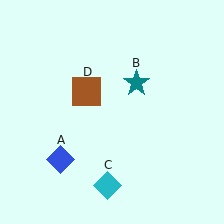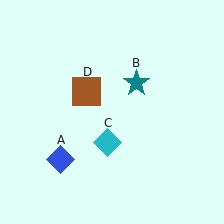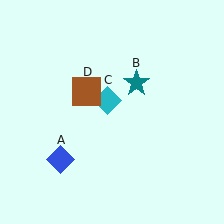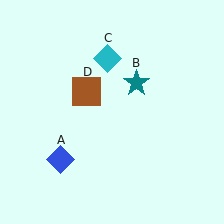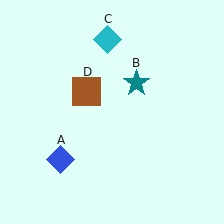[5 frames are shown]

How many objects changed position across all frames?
1 object changed position: cyan diamond (object C).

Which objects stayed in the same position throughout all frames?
Blue diamond (object A) and teal star (object B) and brown square (object D) remained stationary.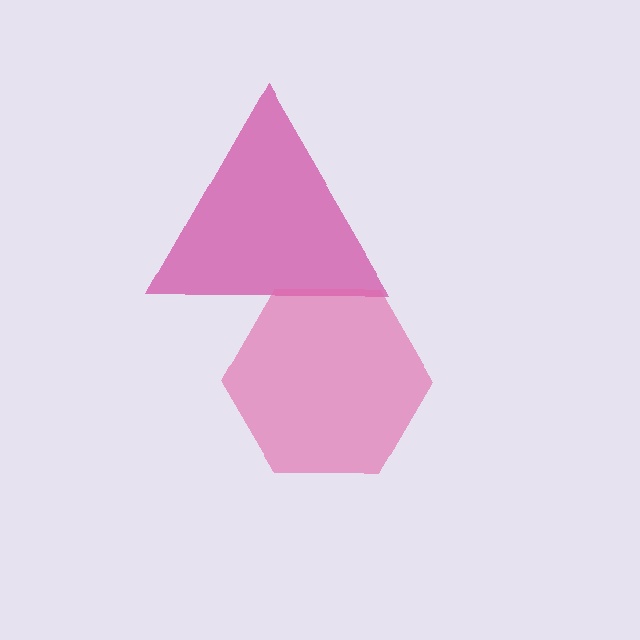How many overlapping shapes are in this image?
There are 2 overlapping shapes in the image.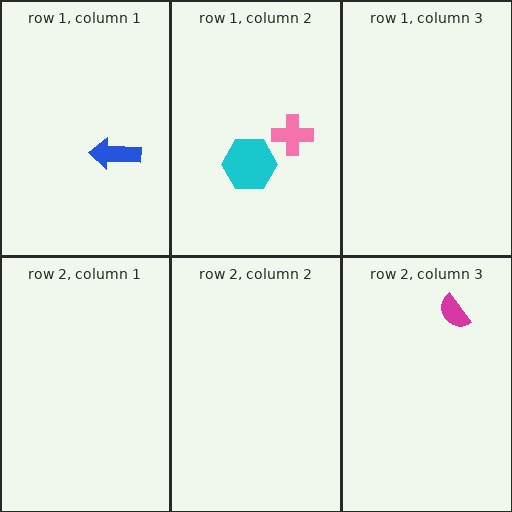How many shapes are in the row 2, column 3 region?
1.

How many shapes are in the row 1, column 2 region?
2.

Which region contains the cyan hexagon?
The row 1, column 2 region.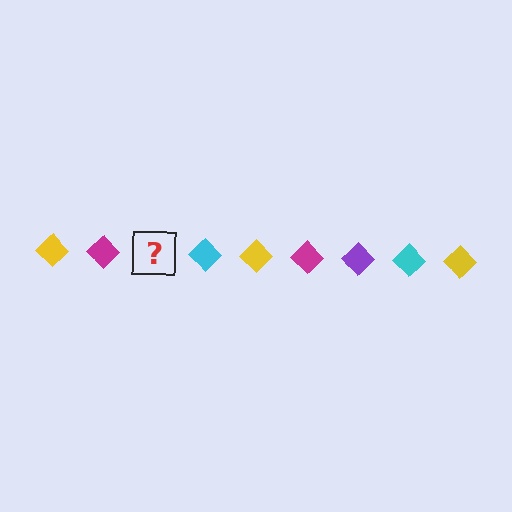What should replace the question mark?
The question mark should be replaced with a purple diamond.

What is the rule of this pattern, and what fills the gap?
The rule is that the pattern cycles through yellow, magenta, purple, cyan diamonds. The gap should be filled with a purple diamond.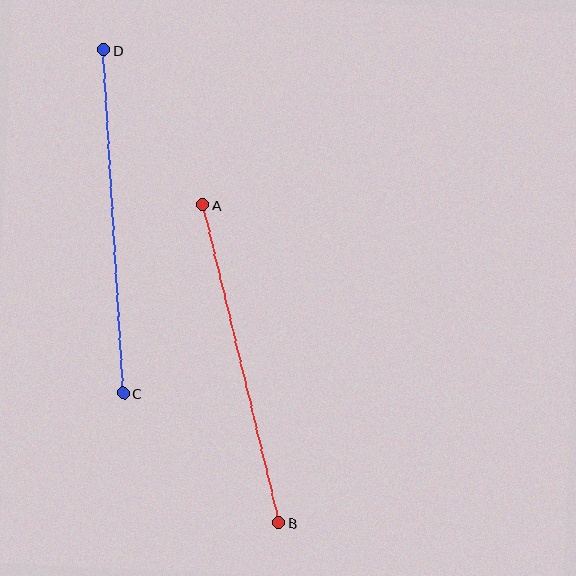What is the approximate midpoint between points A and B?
The midpoint is at approximately (241, 364) pixels.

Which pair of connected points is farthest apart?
Points C and D are farthest apart.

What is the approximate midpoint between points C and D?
The midpoint is at approximately (113, 221) pixels.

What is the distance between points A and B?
The distance is approximately 327 pixels.